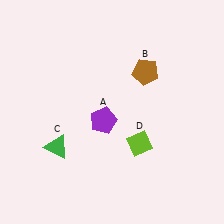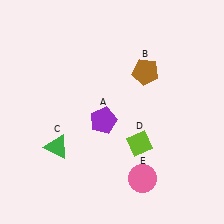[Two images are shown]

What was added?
A pink circle (E) was added in Image 2.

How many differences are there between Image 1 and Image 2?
There is 1 difference between the two images.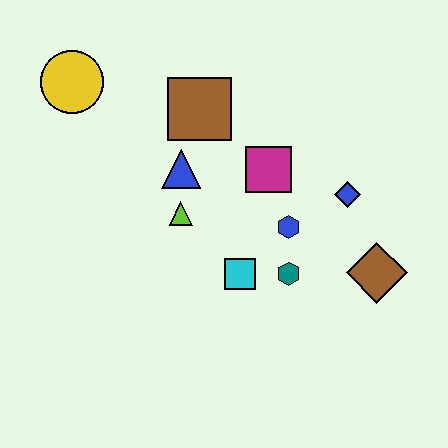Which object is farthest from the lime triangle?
The brown diamond is farthest from the lime triangle.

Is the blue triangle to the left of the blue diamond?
Yes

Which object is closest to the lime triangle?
The blue triangle is closest to the lime triangle.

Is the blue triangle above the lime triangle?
Yes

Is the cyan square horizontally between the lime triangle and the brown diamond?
Yes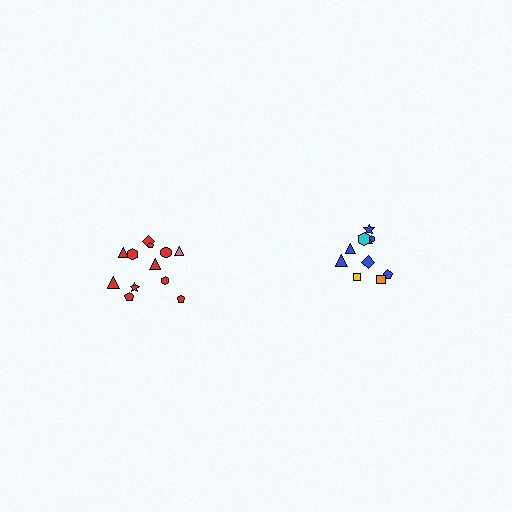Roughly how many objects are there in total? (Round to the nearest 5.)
Roughly 20 objects in total.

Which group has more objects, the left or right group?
The left group.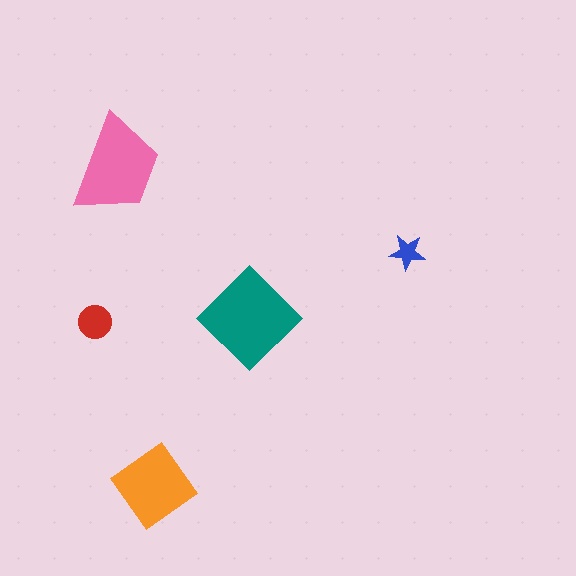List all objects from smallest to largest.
The blue star, the red circle, the orange diamond, the pink trapezoid, the teal diamond.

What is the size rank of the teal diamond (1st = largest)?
1st.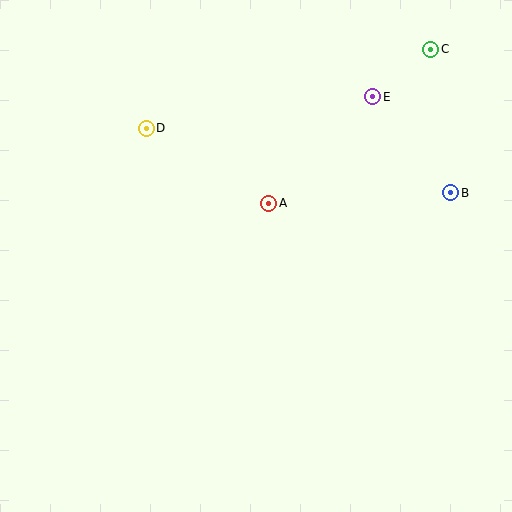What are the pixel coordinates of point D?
Point D is at (146, 128).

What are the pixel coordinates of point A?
Point A is at (269, 203).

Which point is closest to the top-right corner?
Point C is closest to the top-right corner.